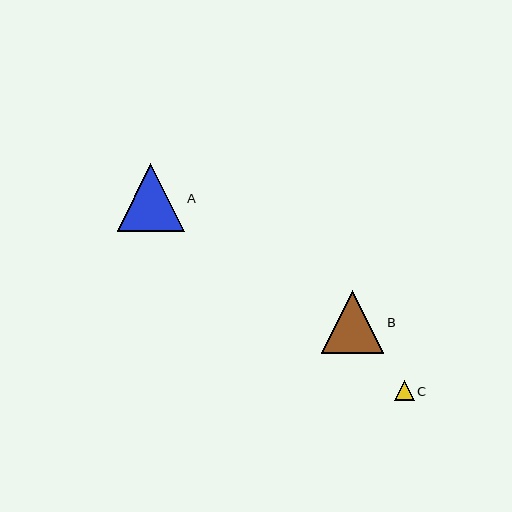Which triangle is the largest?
Triangle A is the largest with a size of approximately 67 pixels.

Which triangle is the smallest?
Triangle C is the smallest with a size of approximately 20 pixels.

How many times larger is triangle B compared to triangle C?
Triangle B is approximately 3.1 times the size of triangle C.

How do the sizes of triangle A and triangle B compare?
Triangle A and triangle B are approximately the same size.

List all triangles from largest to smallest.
From largest to smallest: A, B, C.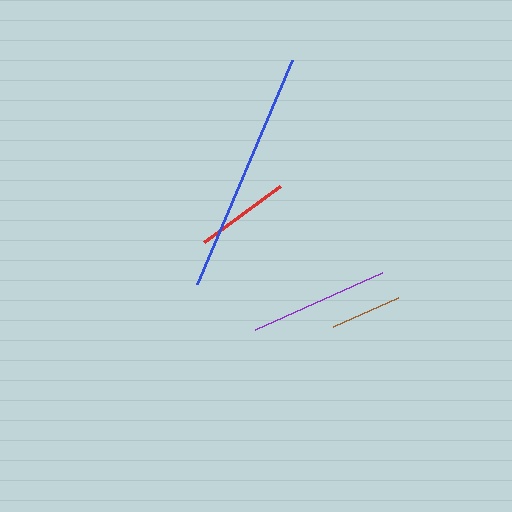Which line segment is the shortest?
The brown line is the shortest at approximately 71 pixels.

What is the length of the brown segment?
The brown segment is approximately 71 pixels long.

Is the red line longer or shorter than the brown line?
The red line is longer than the brown line.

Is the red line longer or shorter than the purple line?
The purple line is longer than the red line.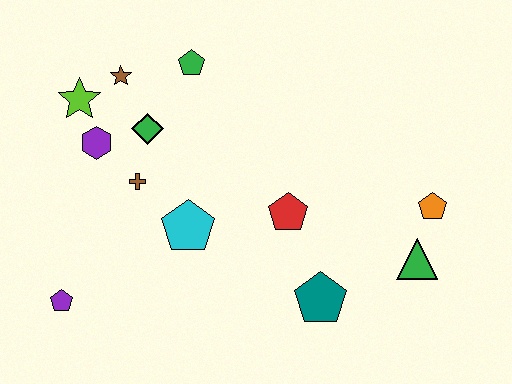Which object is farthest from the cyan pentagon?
The orange pentagon is farthest from the cyan pentagon.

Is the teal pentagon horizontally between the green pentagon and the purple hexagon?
No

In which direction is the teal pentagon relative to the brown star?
The teal pentagon is below the brown star.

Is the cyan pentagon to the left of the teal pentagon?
Yes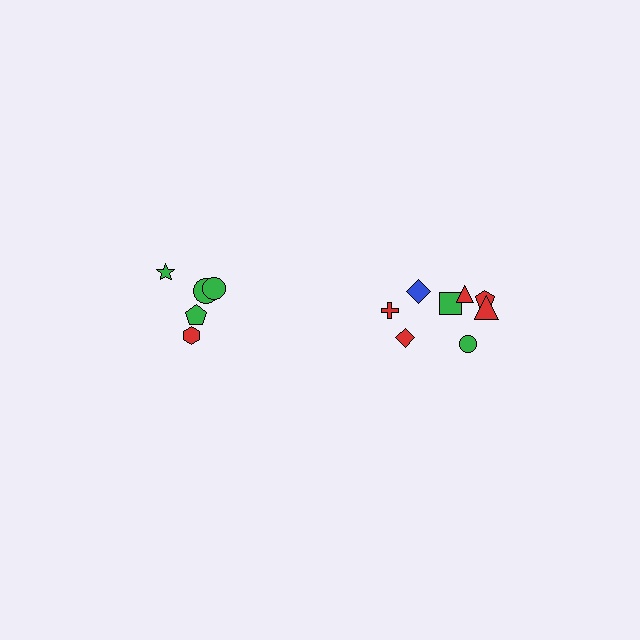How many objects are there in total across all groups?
There are 13 objects.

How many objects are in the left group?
There are 5 objects.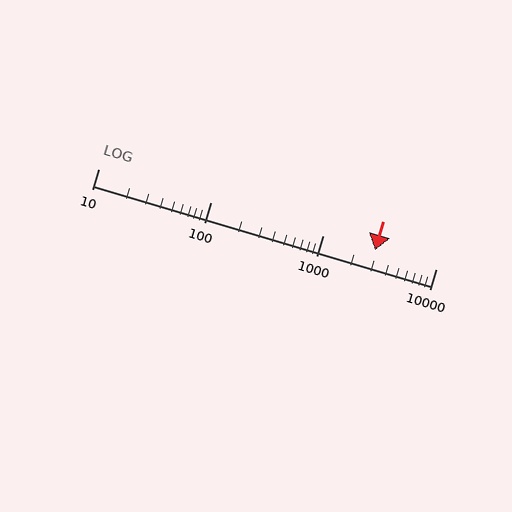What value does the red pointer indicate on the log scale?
The pointer indicates approximately 2900.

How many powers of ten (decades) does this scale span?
The scale spans 3 decades, from 10 to 10000.